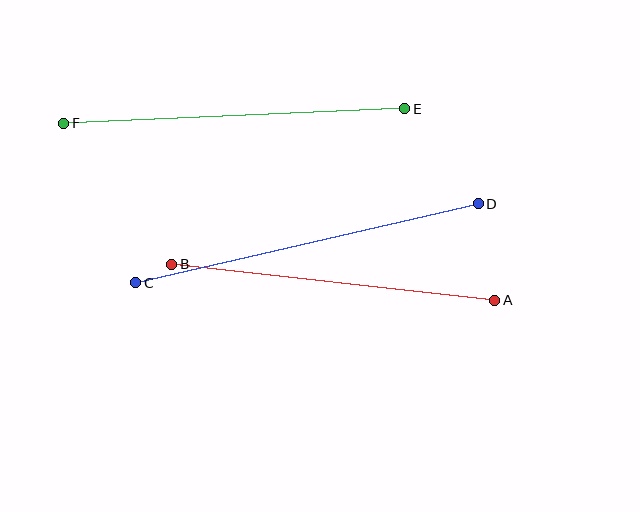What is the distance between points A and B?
The distance is approximately 325 pixels.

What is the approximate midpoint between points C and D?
The midpoint is at approximately (307, 243) pixels.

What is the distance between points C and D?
The distance is approximately 351 pixels.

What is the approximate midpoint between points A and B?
The midpoint is at approximately (333, 282) pixels.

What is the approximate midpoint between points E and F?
The midpoint is at approximately (234, 116) pixels.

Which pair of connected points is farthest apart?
Points C and D are farthest apart.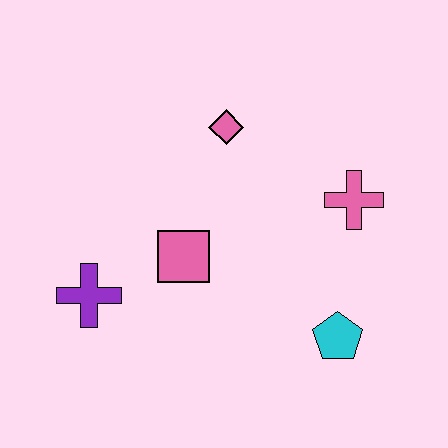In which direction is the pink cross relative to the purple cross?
The pink cross is to the right of the purple cross.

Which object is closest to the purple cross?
The pink square is closest to the purple cross.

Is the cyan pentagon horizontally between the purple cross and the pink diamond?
No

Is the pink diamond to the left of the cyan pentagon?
Yes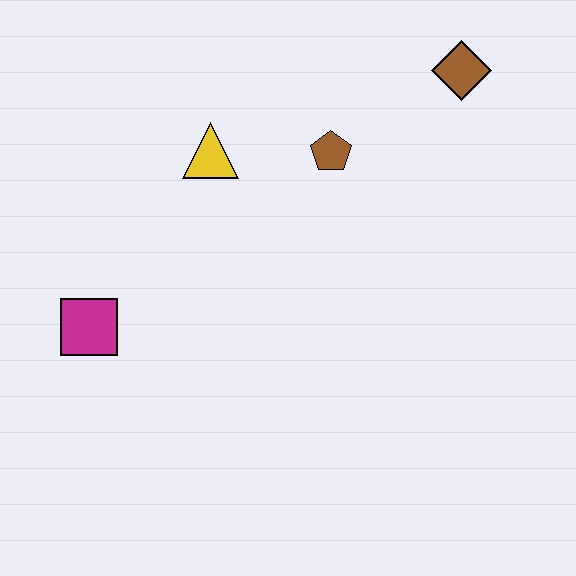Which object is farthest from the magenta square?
The brown diamond is farthest from the magenta square.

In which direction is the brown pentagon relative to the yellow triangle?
The brown pentagon is to the right of the yellow triangle.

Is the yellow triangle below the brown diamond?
Yes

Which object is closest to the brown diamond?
The brown pentagon is closest to the brown diamond.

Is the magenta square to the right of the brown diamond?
No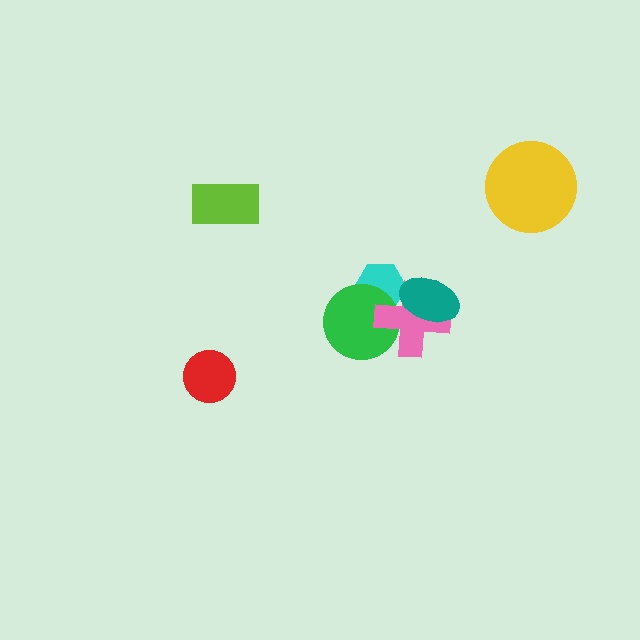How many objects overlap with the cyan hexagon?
3 objects overlap with the cyan hexagon.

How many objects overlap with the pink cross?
3 objects overlap with the pink cross.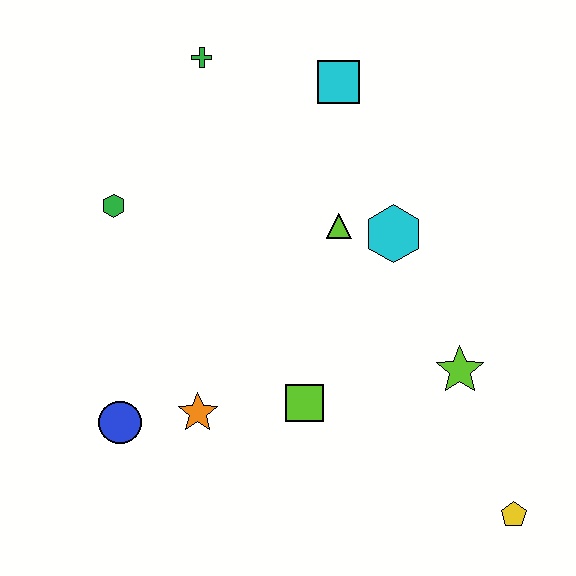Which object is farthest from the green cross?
The yellow pentagon is farthest from the green cross.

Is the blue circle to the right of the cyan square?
No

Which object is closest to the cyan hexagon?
The lime triangle is closest to the cyan hexagon.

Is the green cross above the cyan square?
Yes